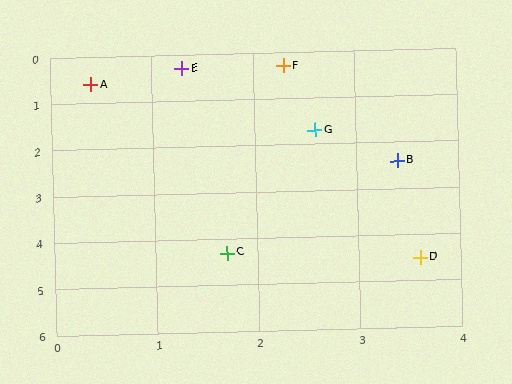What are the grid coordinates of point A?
Point A is at approximately (0.4, 0.6).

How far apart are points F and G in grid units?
Points F and G are about 1.4 grid units apart.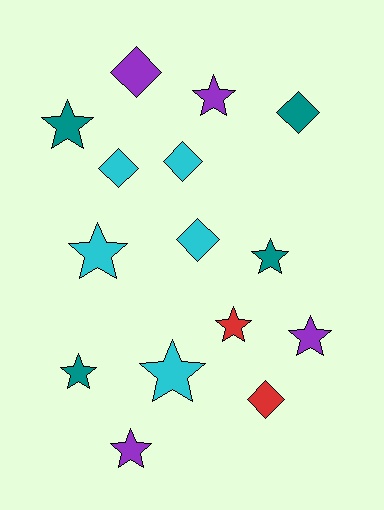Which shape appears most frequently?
Star, with 9 objects.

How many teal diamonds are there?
There is 1 teal diamond.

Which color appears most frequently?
Cyan, with 5 objects.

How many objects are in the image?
There are 15 objects.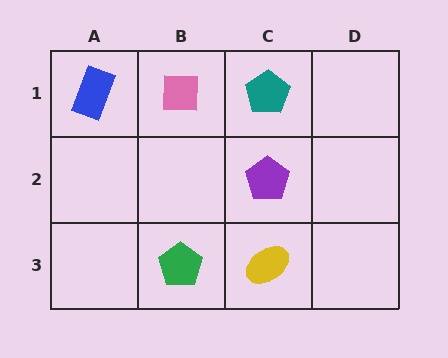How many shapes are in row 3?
2 shapes.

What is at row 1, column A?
A blue rectangle.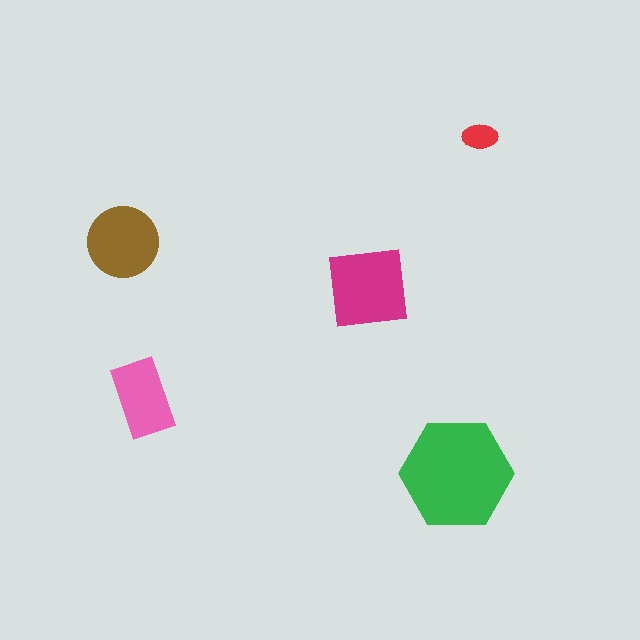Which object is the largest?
The green hexagon.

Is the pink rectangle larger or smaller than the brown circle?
Smaller.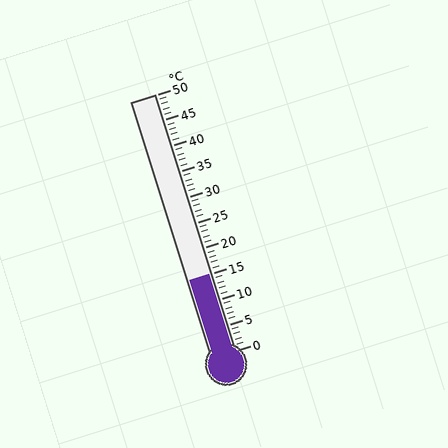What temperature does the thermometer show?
The thermometer shows approximately 15°C.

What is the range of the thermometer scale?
The thermometer scale ranges from 0°C to 50°C.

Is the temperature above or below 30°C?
The temperature is below 30°C.